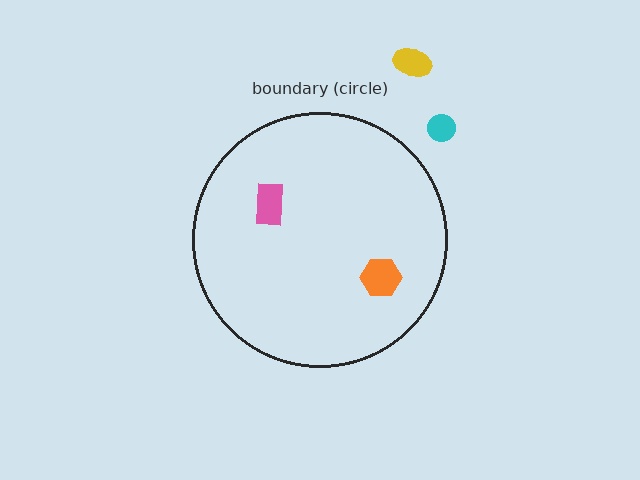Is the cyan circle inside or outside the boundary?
Outside.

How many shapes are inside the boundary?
2 inside, 2 outside.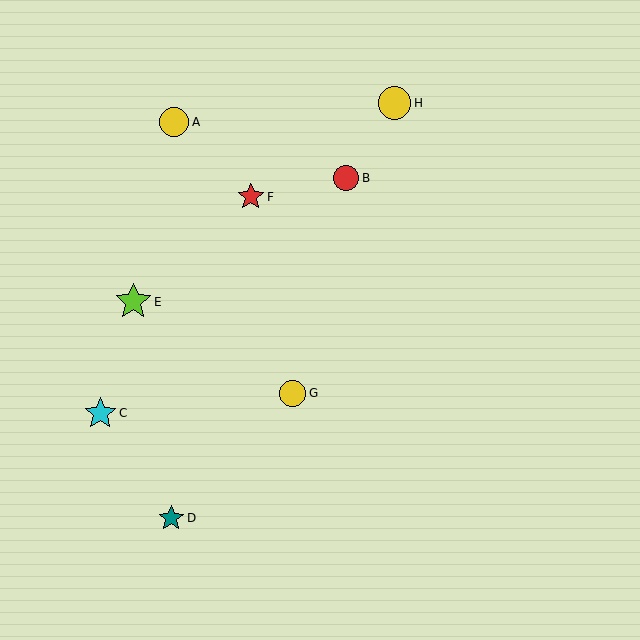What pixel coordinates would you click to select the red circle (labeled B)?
Click at (346, 178) to select the red circle B.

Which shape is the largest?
The lime star (labeled E) is the largest.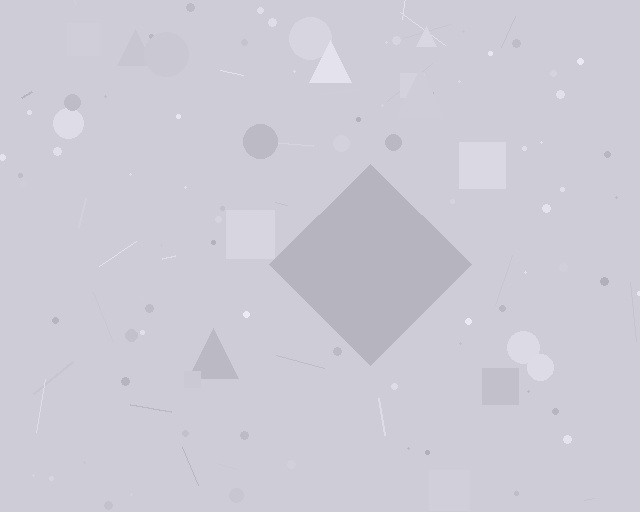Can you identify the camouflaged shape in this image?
The camouflaged shape is a diamond.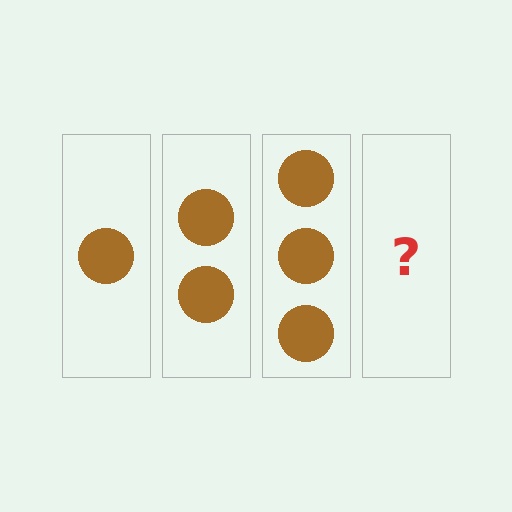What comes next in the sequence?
The next element should be 4 circles.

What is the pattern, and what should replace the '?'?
The pattern is that each step adds one more circle. The '?' should be 4 circles.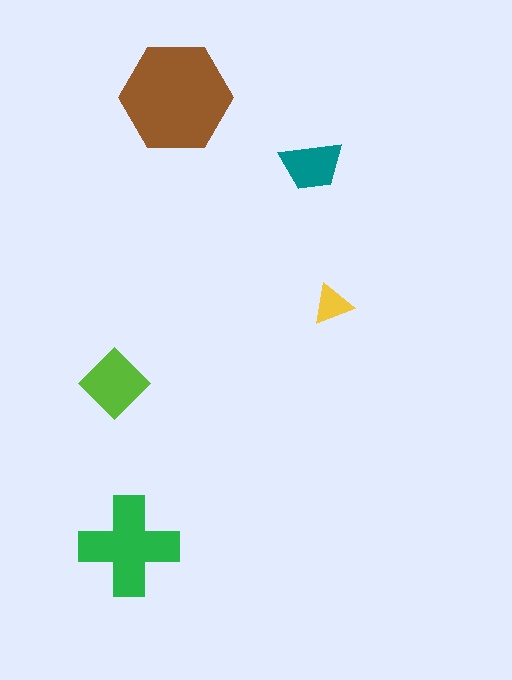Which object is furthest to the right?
The yellow triangle is rightmost.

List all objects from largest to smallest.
The brown hexagon, the green cross, the lime diamond, the teal trapezoid, the yellow triangle.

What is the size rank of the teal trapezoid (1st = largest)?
4th.